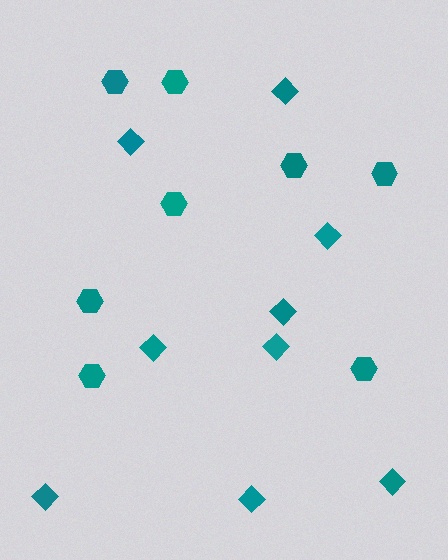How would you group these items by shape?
There are 2 groups: one group of hexagons (8) and one group of diamonds (9).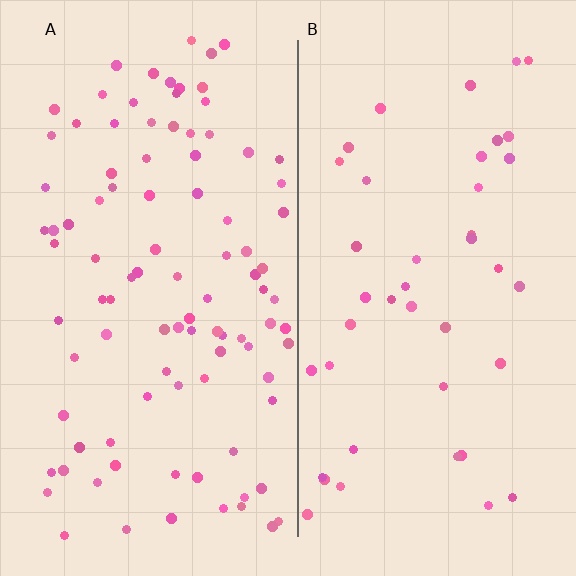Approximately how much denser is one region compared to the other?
Approximately 2.3× — region A over region B.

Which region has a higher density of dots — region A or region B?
A (the left).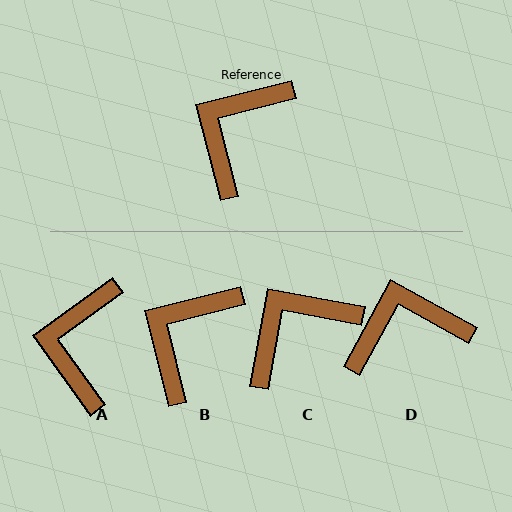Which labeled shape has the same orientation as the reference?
B.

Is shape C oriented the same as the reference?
No, it is off by about 25 degrees.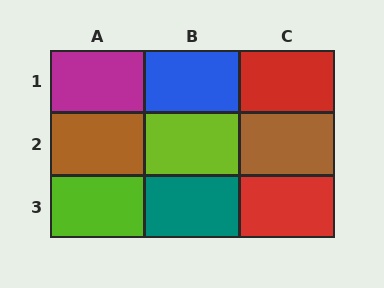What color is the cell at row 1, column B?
Blue.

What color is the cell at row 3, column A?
Lime.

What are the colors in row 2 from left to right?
Brown, lime, brown.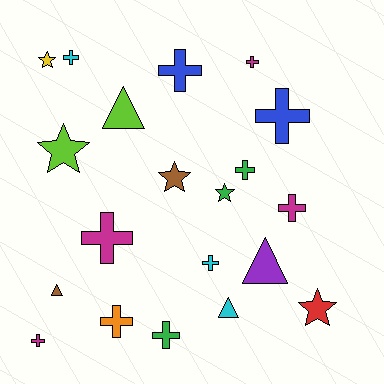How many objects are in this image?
There are 20 objects.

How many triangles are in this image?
There are 4 triangles.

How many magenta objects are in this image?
There are 4 magenta objects.